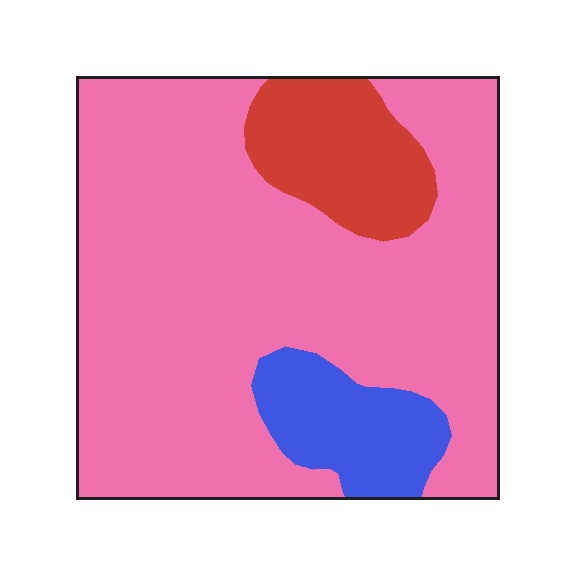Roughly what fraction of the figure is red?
Red covers roughly 15% of the figure.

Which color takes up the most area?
Pink, at roughly 75%.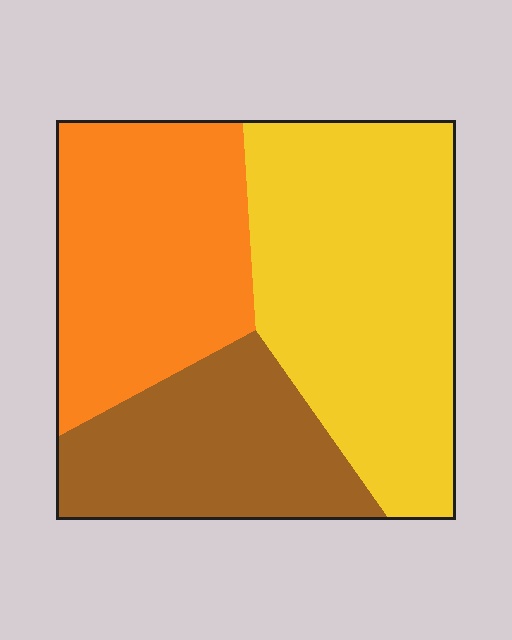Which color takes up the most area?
Yellow, at roughly 45%.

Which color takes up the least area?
Brown, at roughly 25%.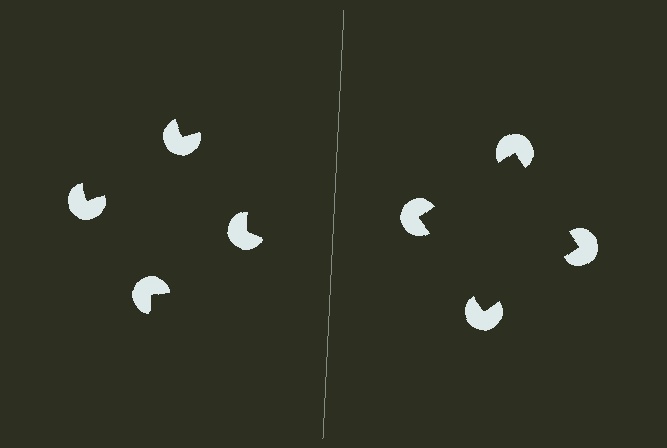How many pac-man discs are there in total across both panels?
8 — 4 on each side.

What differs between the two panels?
The pac-man discs are positioned identically on both sides; only the wedge orientations differ. On the right they align to a square; on the left they are misaligned.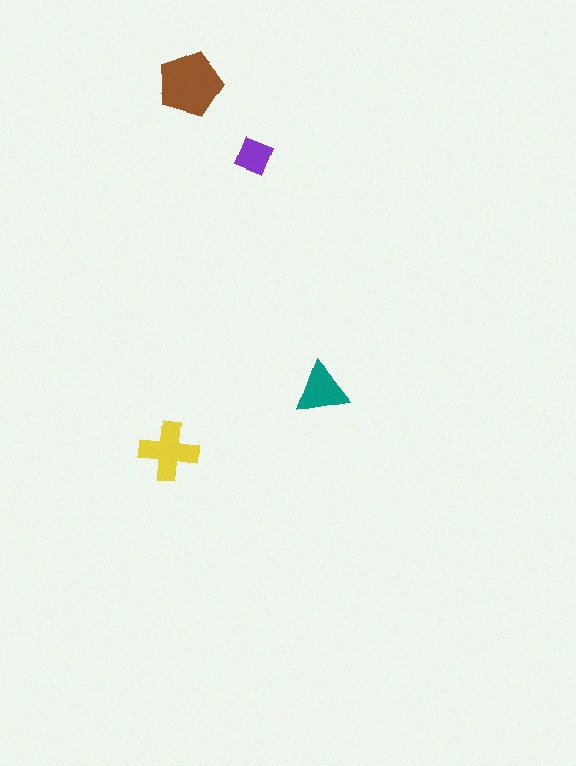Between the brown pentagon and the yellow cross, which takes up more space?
The brown pentagon.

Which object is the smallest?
The purple diamond.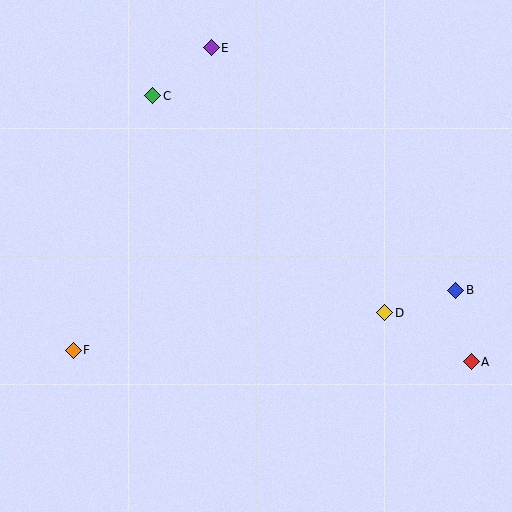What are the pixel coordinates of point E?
Point E is at (211, 48).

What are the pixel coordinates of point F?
Point F is at (73, 350).